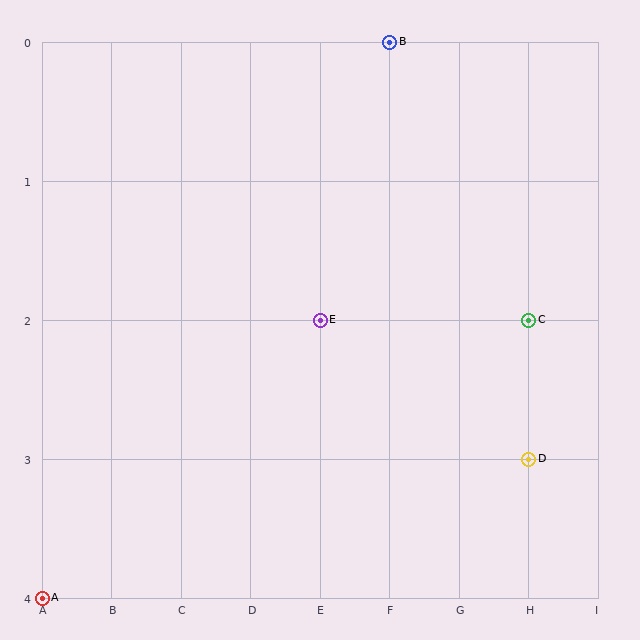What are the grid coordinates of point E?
Point E is at grid coordinates (E, 2).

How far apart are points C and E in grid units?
Points C and E are 3 columns apart.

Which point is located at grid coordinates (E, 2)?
Point E is at (E, 2).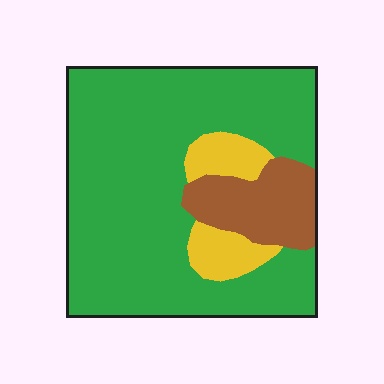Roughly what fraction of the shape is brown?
Brown takes up less than a sixth of the shape.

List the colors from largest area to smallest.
From largest to smallest: green, brown, yellow.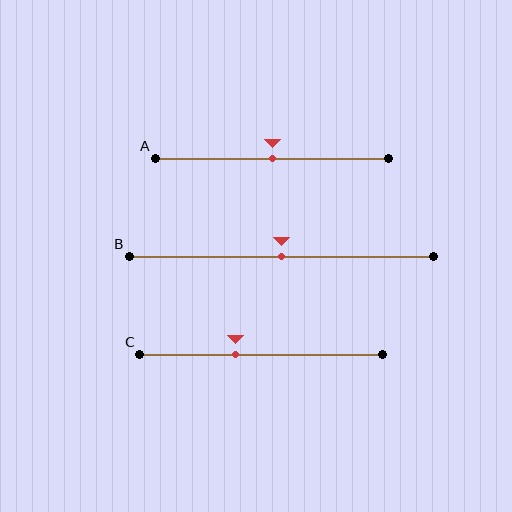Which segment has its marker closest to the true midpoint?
Segment A has its marker closest to the true midpoint.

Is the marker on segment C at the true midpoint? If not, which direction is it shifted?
No, the marker on segment C is shifted to the left by about 11% of the segment length.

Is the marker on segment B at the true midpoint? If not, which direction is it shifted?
Yes, the marker on segment B is at the true midpoint.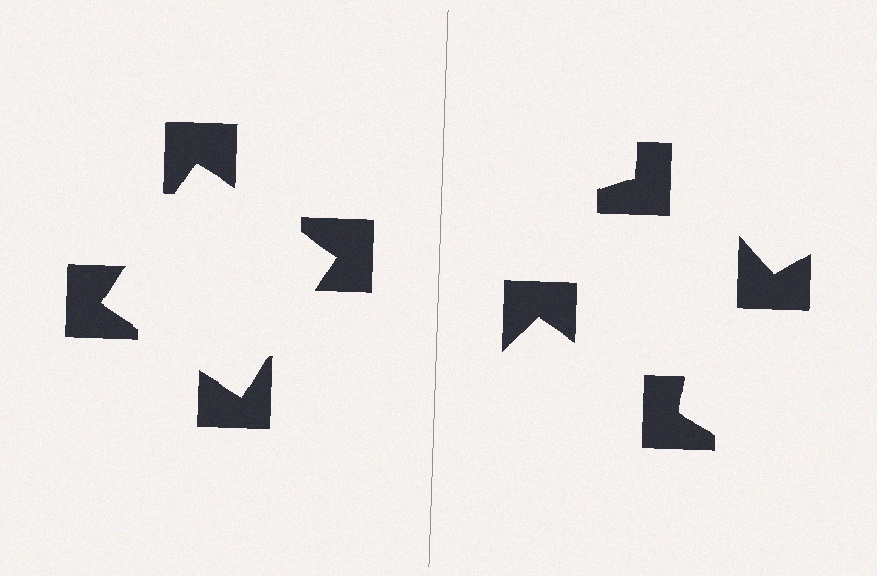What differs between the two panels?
The notched squares are positioned identically on both sides; only the wedge orientations differ. On the left they align to a square; on the right they are misaligned.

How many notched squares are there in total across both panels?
8 — 4 on each side.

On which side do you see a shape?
An illusory square appears on the left side. On the right side the wedge cuts are rotated, so no coherent shape forms.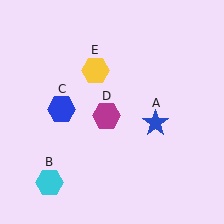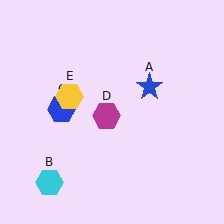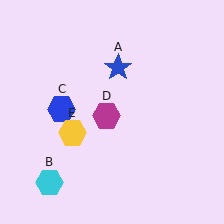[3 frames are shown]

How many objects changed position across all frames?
2 objects changed position: blue star (object A), yellow hexagon (object E).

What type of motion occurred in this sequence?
The blue star (object A), yellow hexagon (object E) rotated counterclockwise around the center of the scene.